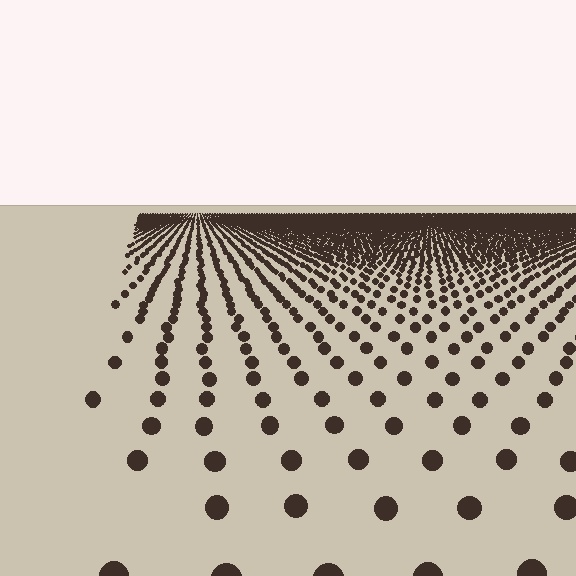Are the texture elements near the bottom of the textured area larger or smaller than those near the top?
Larger. Near the bottom, elements are closer to the viewer and appear at a bigger on-screen size.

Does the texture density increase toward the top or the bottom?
Density increases toward the top.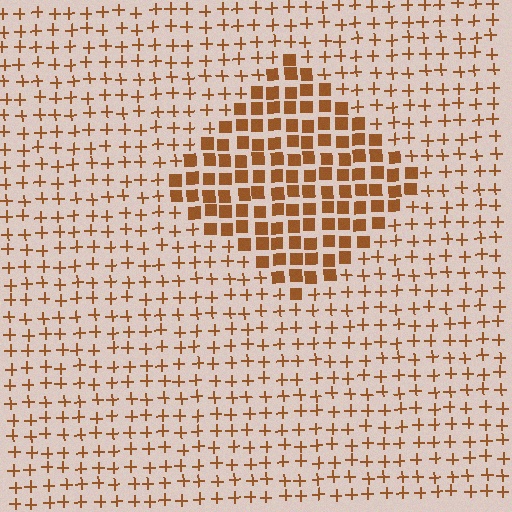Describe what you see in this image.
The image is filled with small brown elements arranged in a uniform grid. A diamond-shaped region contains squares, while the surrounding area contains plus signs. The boundary is defined purely by the change in element shape.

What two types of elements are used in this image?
The image uses squares inside the diamond region and plus signs outside it.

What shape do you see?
I see a diamond.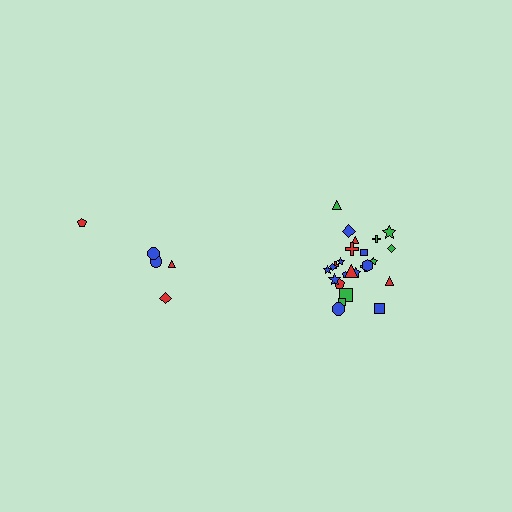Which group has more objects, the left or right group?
The right group.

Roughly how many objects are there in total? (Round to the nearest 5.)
Roughly 30 objects in total.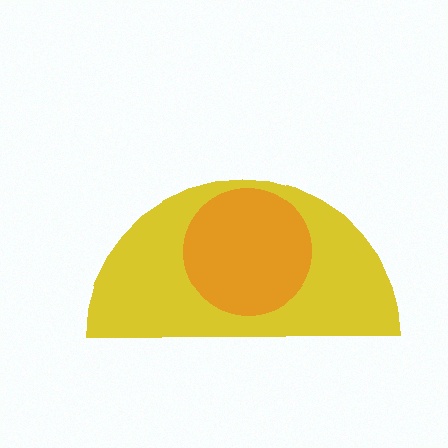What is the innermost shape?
The orange circle.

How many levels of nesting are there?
2.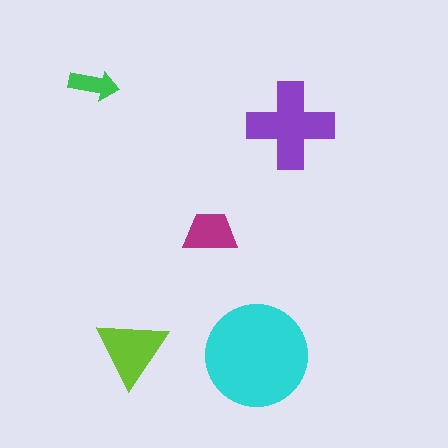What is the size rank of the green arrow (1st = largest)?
5th.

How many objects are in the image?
There are 5 objects in the image.